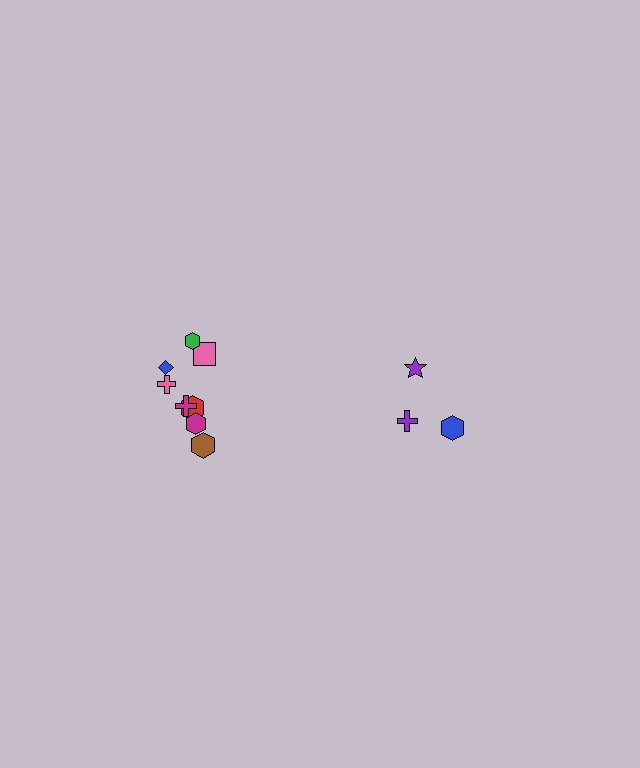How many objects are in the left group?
There are 8 objects.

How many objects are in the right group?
There are 3 objects.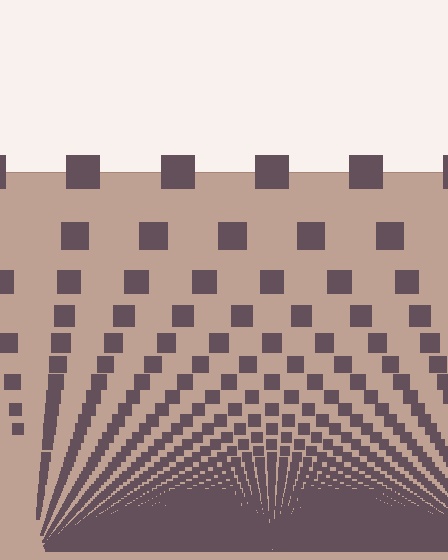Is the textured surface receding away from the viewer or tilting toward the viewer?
The surface appears to tilt toward the viewer. Texture elements get larger and sparser toward the top.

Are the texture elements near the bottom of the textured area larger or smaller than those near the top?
Smaller. The gradient is inverted — elements near the bottom are smaller and denser.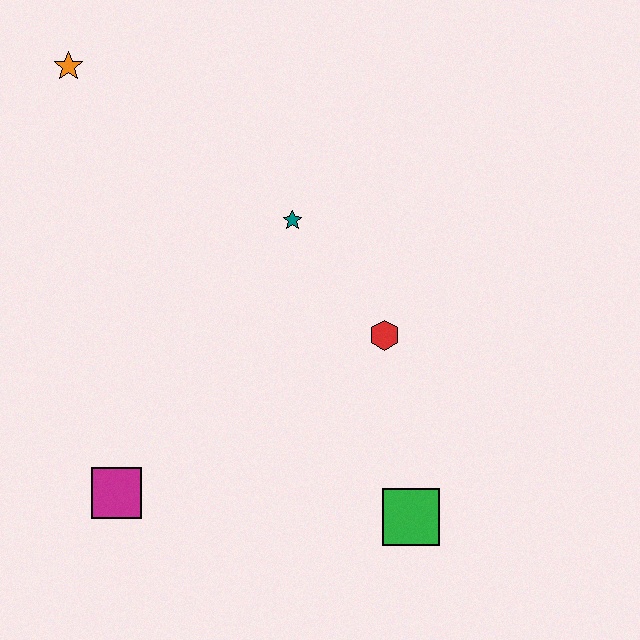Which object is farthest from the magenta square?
The orange star is farthest from the magenta square.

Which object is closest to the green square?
The red hexagon is closest to the green square.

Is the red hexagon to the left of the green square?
Yes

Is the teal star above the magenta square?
Yes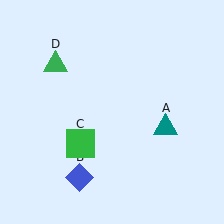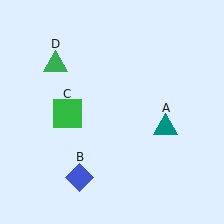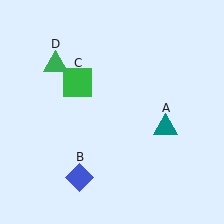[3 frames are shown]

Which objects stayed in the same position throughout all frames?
Teal triangle (object A) and blue diamond (object B) and green triangle (object D) remained stationary.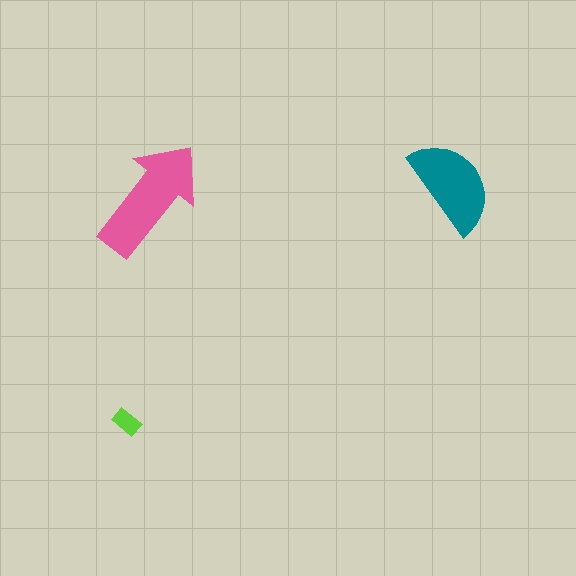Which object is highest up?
The teal semicircle is topmost.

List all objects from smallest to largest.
The lime rectangle, the teal semicircle, the pink arrow.